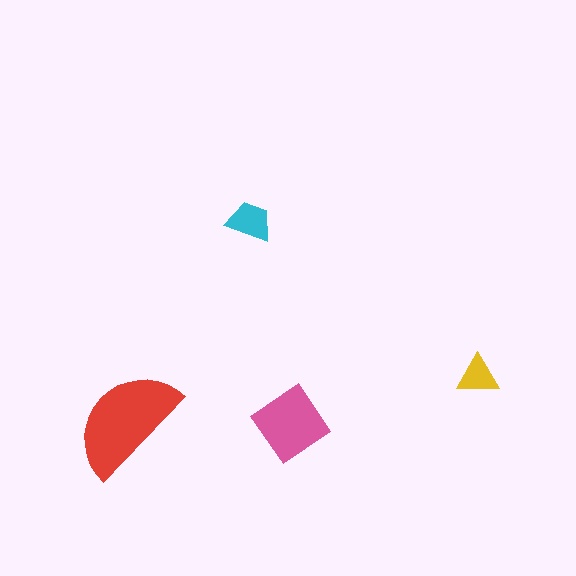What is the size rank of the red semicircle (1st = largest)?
1st.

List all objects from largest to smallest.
The red semicircle, the pink diamond, the cyan trapezoid, the yellow triangle.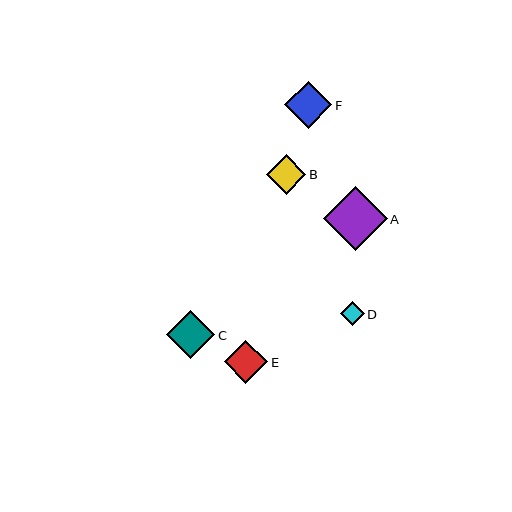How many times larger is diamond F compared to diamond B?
Diamond F is approximately 1.2 times the size of diamond B.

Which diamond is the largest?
Diamond A is the largest with a size of approximately 64 pixels.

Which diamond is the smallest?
Diamond D is the smallest with a size of approximately 24 pixels.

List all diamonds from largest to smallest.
From largest to smallest: A, C, F, E, B, D.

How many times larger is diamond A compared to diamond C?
Diamond A is approximately 1.3 times the size of diamond C.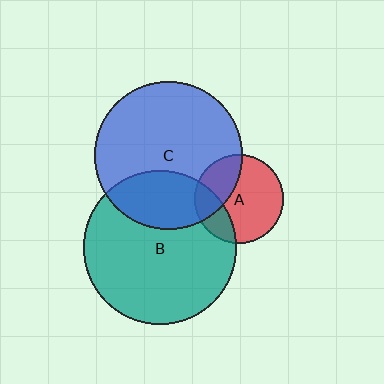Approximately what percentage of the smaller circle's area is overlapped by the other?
Approximately 30%.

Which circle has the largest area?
Circle B (teal).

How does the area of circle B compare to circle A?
Approximately 3.0 times.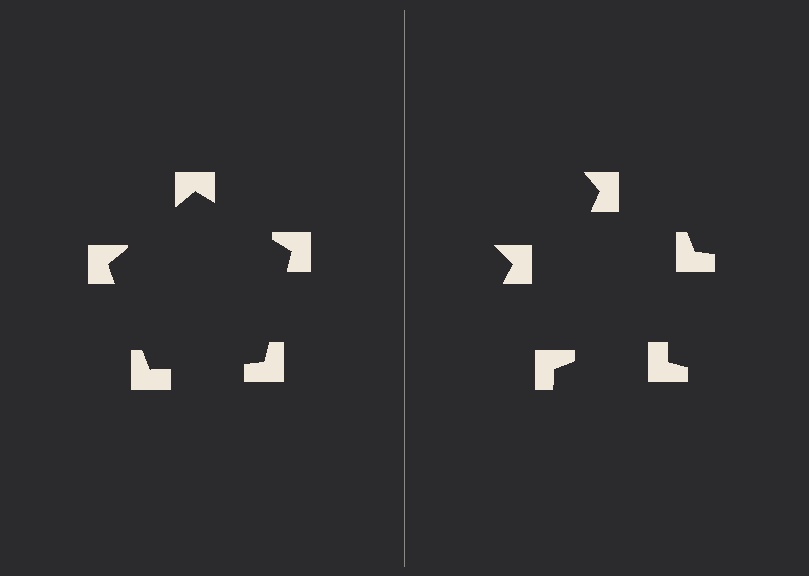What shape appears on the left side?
An illusory pentagon.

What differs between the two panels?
The notched squares are positioned identically on both sides; only the wedge orientations differ. On the left they align to a pentagon; on the right they are misaligned.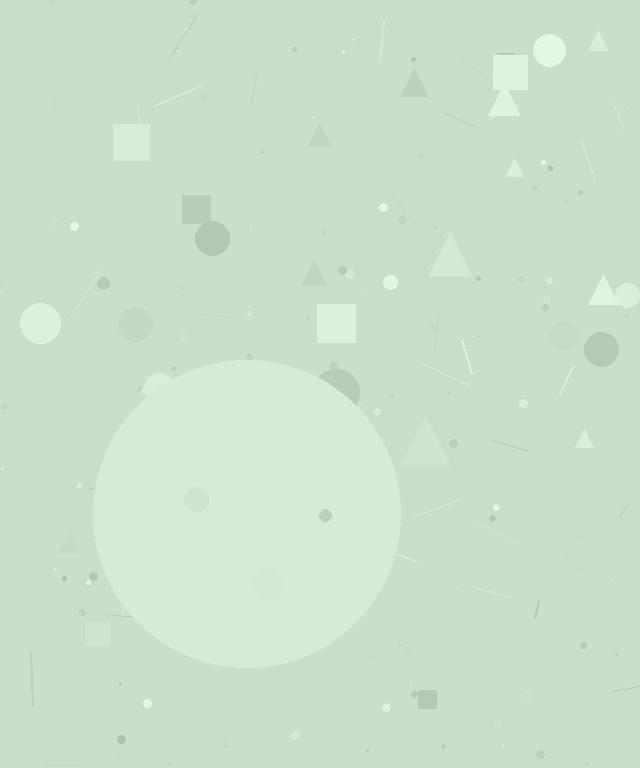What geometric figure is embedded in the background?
A circle is embedded in the background.